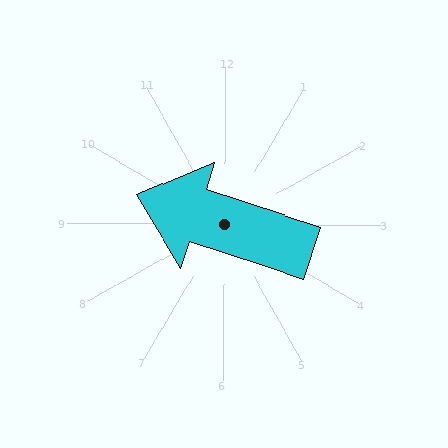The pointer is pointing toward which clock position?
Roughly 10 o'clock.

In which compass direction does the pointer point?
West.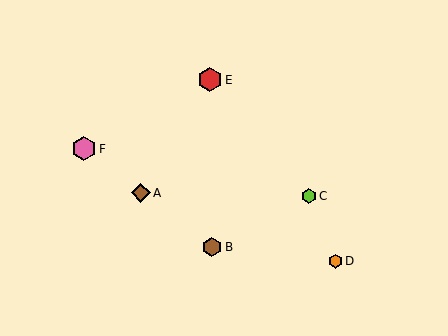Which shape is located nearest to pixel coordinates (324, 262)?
The orange hexagon (labeled D) at (335, 261) is nearest to that location.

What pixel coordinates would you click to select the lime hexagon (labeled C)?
Click at (309, 196) to select the lime hexagon C.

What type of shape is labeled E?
Shape E is a red hexagon.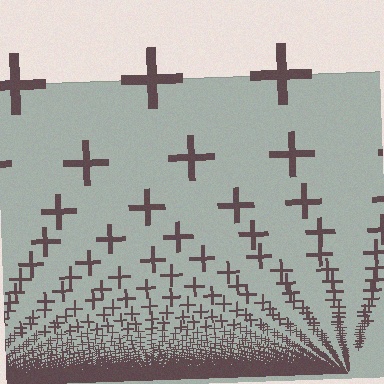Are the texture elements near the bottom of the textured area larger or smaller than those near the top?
Smaller. The gradient is inverted — elements near the bottom are smaller and denser.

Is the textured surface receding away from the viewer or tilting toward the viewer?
The surface appears to tilt toward the viewer. Texture elements get larger and sparser toward the top.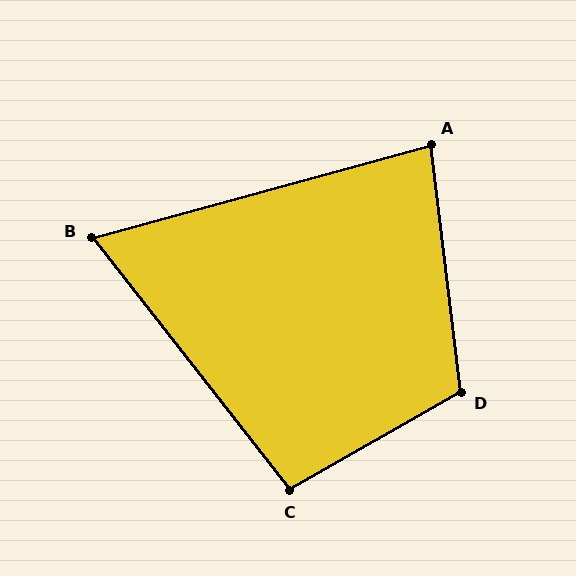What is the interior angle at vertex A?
Approximately 82 degrees (acute).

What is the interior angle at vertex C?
Approximately 98 degrees (obtuse).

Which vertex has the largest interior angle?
D, at approximately 113 degrees.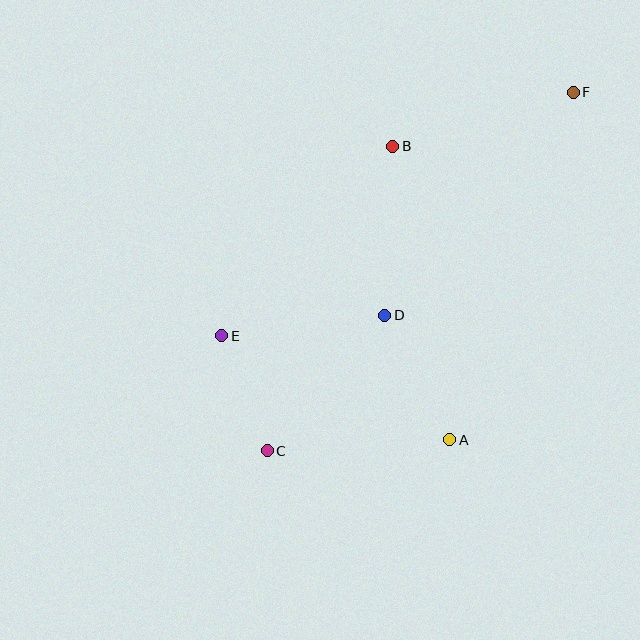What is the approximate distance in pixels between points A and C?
The distance between A and C is approximately 183 pixels.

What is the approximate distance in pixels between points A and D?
The distance between A and D is approximately 141 pixels.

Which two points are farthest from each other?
Points C and F are farthest from each other.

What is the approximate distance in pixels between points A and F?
The distance between A and F is approximately 369 pixels.